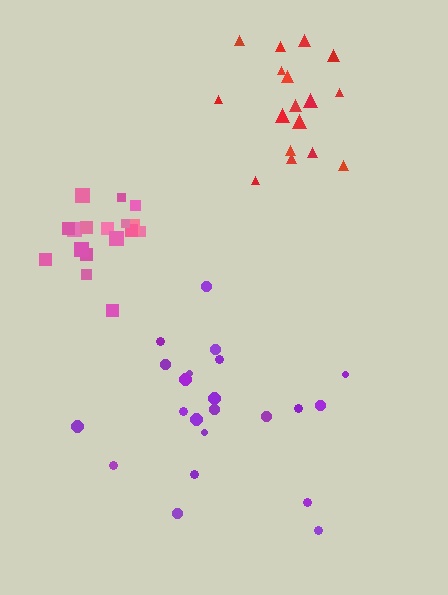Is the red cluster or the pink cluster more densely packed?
Pink.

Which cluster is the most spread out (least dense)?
Purple.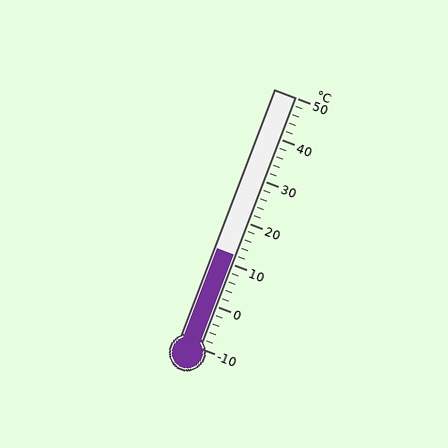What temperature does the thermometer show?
The thermometer shows approximately 12°C.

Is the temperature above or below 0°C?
The temperature is above 0°C.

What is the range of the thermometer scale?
The thermometer scale ranges from -10°C to 50°C.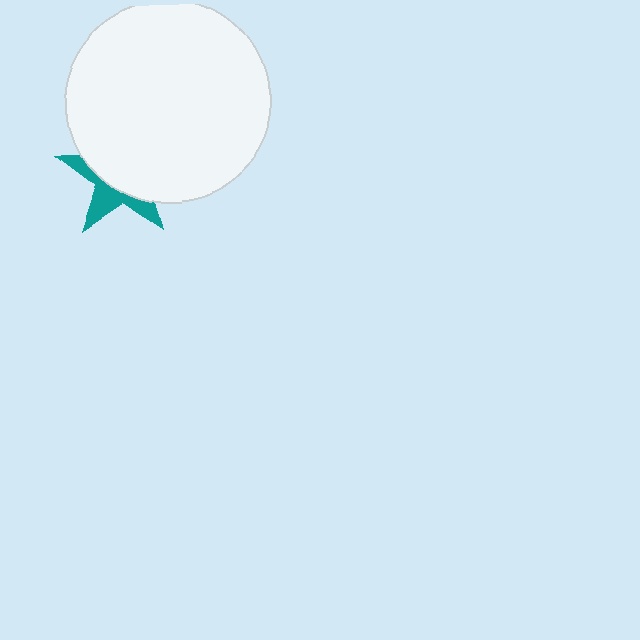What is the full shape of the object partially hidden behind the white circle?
The partially hidden object is a teal star.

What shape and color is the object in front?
The object in front is a white circle.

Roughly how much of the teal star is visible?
A small part of it is visible (roughly 36%).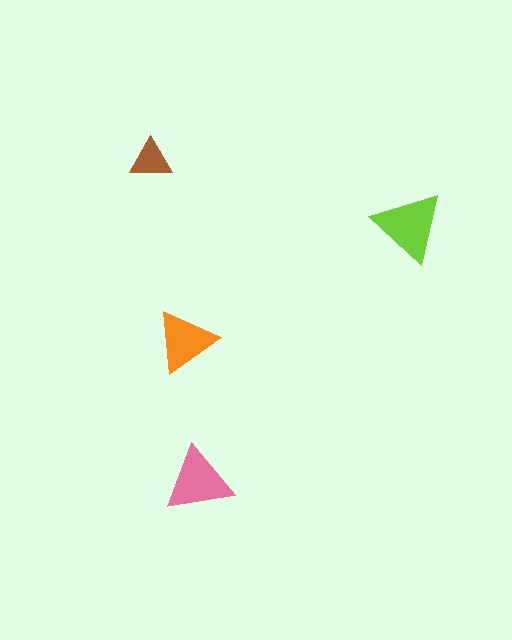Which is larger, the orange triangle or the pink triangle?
The pink one.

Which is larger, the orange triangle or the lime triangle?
The lime one.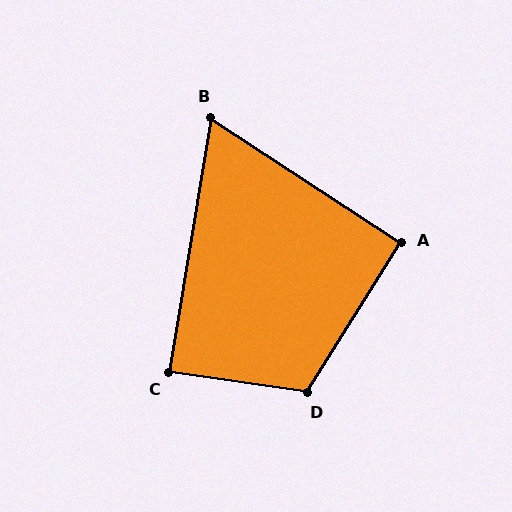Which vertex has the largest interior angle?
D, at approximately 114 degrees.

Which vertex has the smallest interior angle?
B, at approximately 66 degrees.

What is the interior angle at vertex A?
Approximately 91 degrees (approximately right).